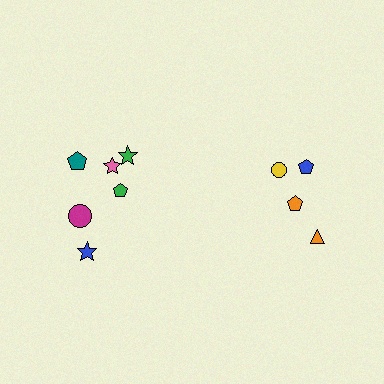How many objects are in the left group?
There are 6 objects.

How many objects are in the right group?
There are 4 objects.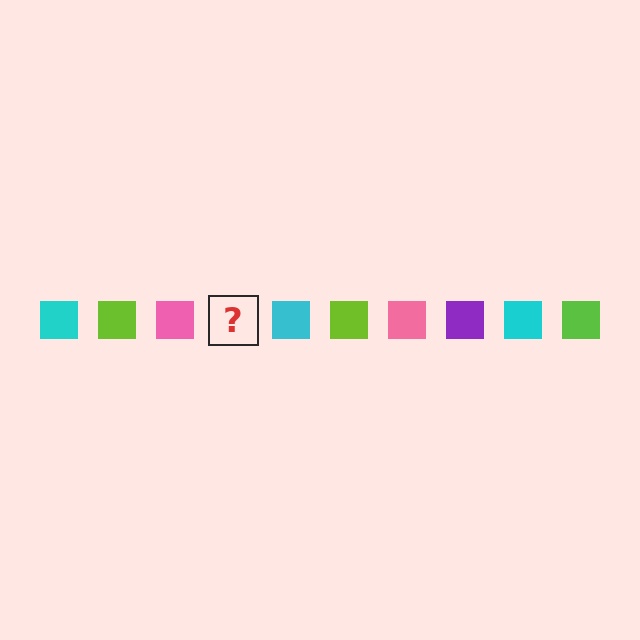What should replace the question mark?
The question mark should be replaced with a purple square.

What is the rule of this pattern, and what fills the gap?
The rule is that the pattern cycles through cyan, lime, pink, purple squares. The gap should be filled with a purple square.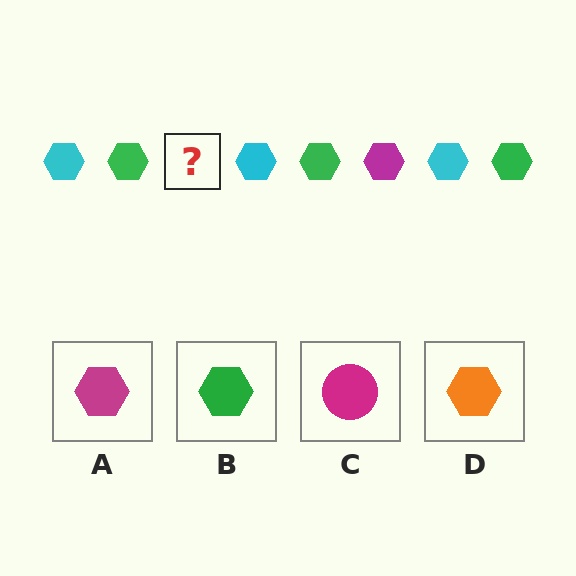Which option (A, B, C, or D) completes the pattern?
A.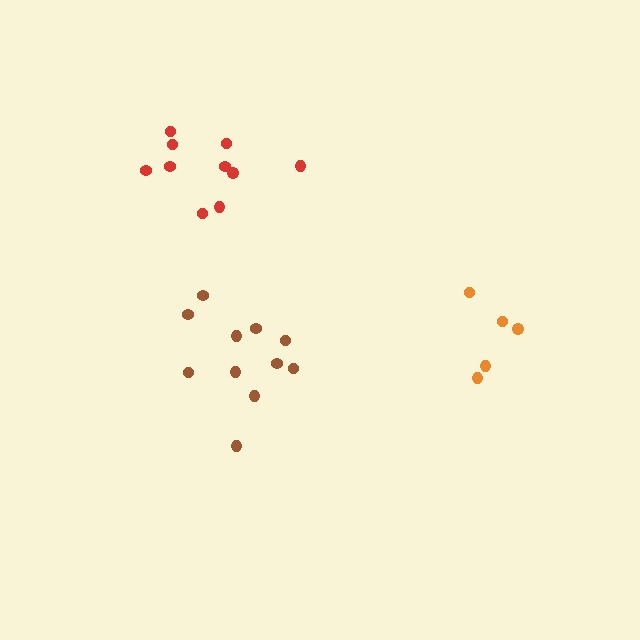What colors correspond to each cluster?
The clusters are colored: brown, orange, red.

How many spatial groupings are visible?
There are 3 spatial groupings.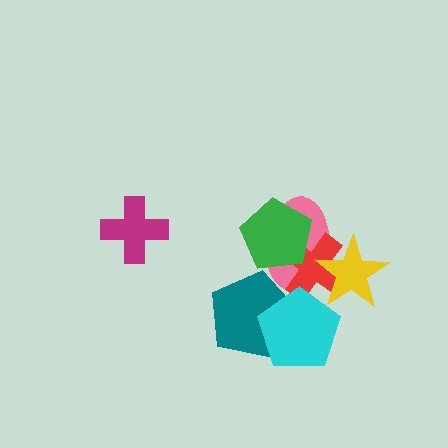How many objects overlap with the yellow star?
2 objects overlap with the yellow star.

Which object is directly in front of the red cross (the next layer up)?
The yellow star is directly in front of the red cross.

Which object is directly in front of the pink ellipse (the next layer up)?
The red cross is directly in front of the pink ellipse.